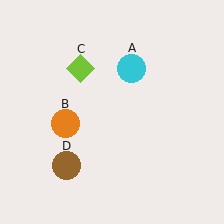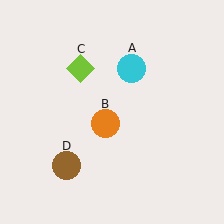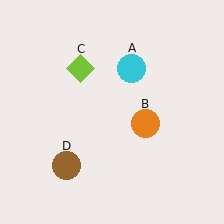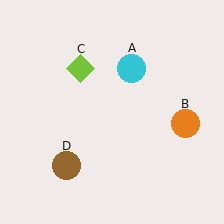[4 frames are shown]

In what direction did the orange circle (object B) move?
The orange circle (object B) moved right.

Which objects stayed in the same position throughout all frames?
Cyan circle (object A) and lime diamond (object C) and brown circle (object D) remained stationary.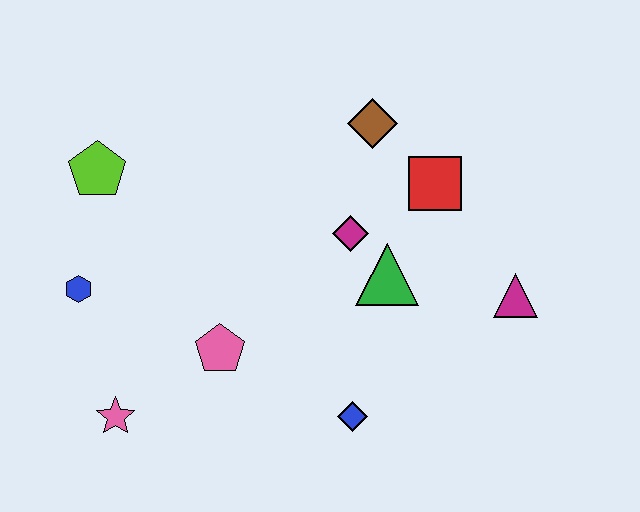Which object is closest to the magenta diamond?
The green triangle is closest to the magenta diamond.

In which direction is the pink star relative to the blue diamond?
The pink star is to the left of the blue diamond.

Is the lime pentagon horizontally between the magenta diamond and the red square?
No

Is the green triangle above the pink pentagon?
Yes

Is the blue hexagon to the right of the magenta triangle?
No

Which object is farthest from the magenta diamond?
The pink star is farthest from the magenta diamond.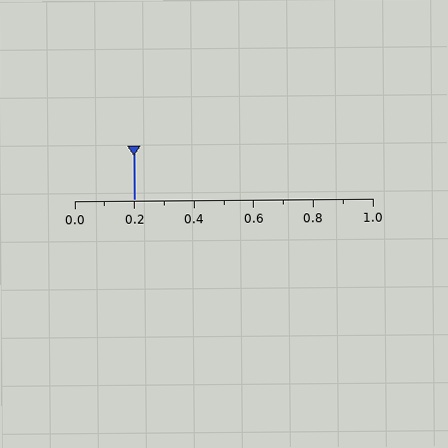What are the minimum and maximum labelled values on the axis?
The axis runs from 0.0 to 1.0.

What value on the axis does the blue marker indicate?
The marker indicates approximately 0.2.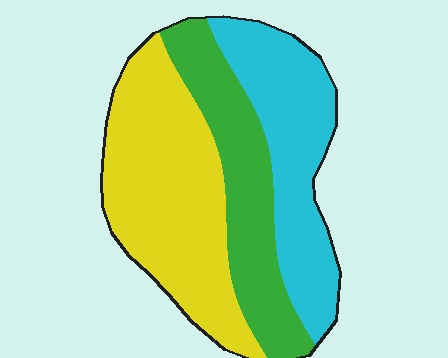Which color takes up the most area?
Yellow, at roughly 40%.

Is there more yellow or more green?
Yellow.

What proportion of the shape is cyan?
Cyan takes up between a quarter and a half of the shape.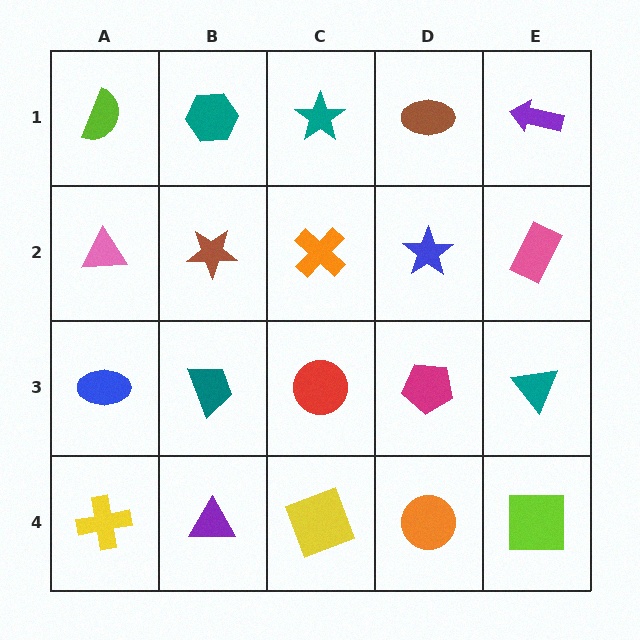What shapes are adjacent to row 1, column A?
A pink triangle (row 2, column A), a teal hexagon (row 1, column B).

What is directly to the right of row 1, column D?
A purple arrow.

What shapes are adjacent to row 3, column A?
A pink triangle (row 2, column A), a yellow cross (row 4, column A), a teal trapezoid (row 3, column B).